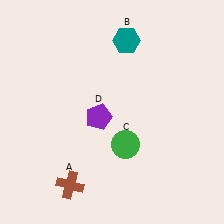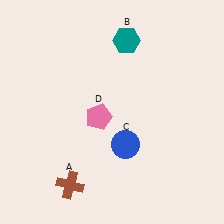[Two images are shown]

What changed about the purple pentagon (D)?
In Image 1, D is purple. In Image 2, it changed to pink.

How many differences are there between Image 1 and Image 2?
There are 2 differences between the two images.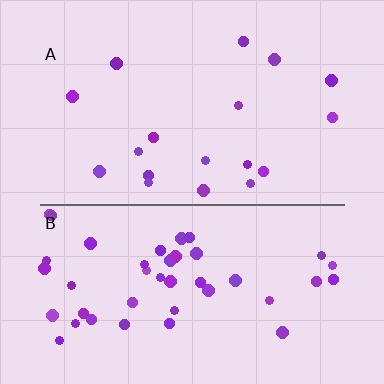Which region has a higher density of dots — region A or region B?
B (the bottom).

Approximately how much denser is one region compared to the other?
Approximately 2.4× — region B over region A.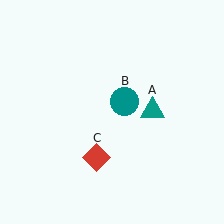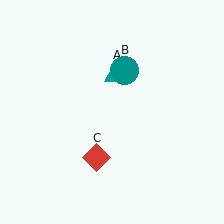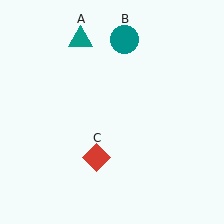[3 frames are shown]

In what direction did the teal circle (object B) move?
The teal circle (object B) moved up.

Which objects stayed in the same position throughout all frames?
Red diamond (object C) remained stationary.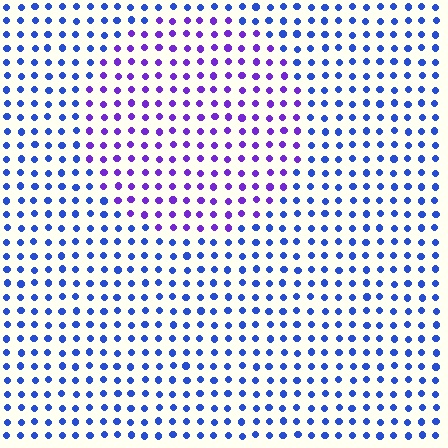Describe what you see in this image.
The image is filled with small blue elements in a uniform arrangement. A circle-shaped region is visible where the elements are tinted to a slightly different hue, forming a subtle color boundary.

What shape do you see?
I see a circle.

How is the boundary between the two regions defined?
The boundary is defined purely by a slight shift in hue (about 42 degrees). Spacing, size, and orientation are identical on both sides.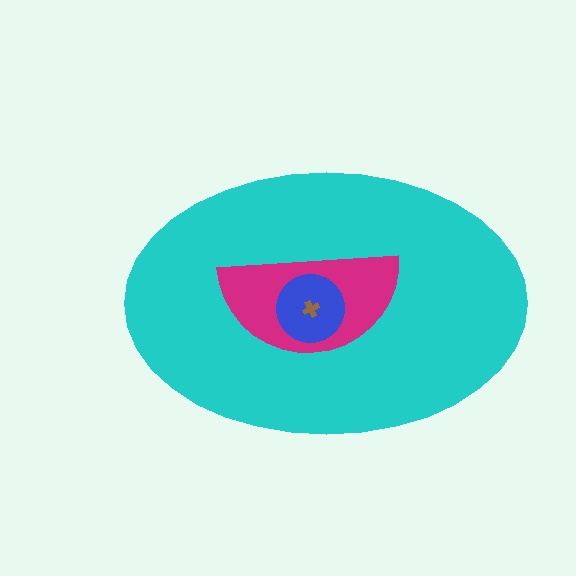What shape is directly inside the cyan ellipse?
The magenta semicircle.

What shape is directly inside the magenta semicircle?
The blue circle.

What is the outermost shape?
The cyan ellipse.